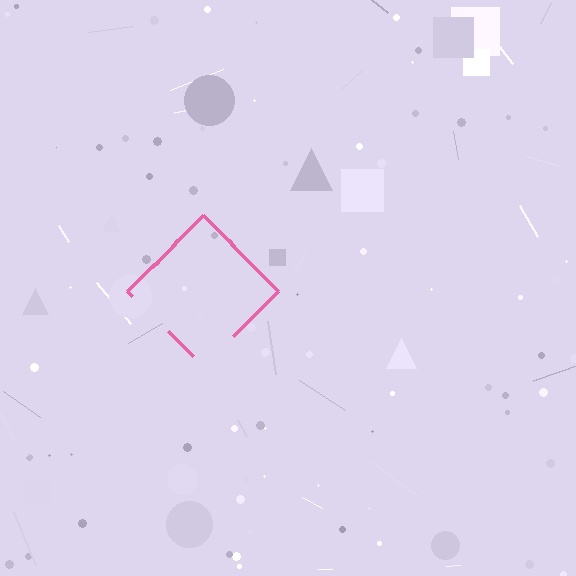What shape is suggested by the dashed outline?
The dashed outline suggests a diamond.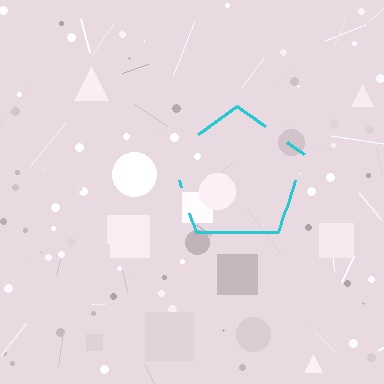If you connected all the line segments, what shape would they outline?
They would outline a pentagon.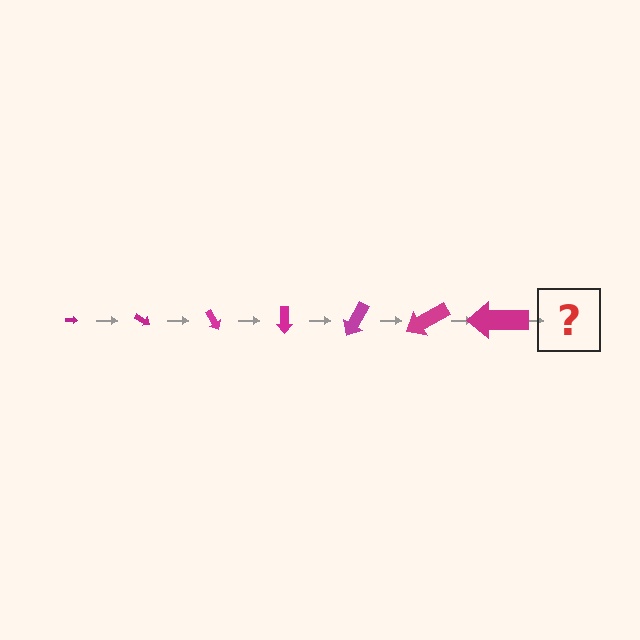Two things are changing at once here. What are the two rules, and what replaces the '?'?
The two rules are that the arrow grows larger each step and it rotates 30 degrees each step. The '?' should be an arrow, larger than the previous one and rotated 210 degrees from the start.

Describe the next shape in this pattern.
It should be an arrow, larger than the previous one and rotated 210 degrees from the start.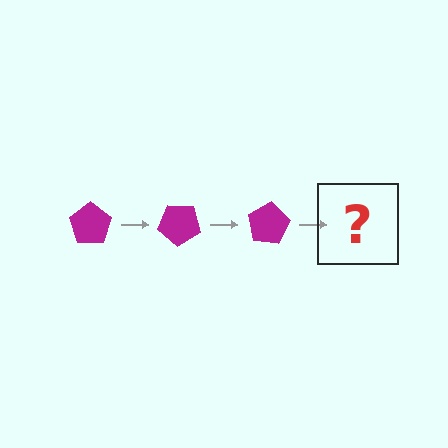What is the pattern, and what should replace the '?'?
The pattern is that the pentagon rotates 40 degrees each step. The '?' should be a magenta pentagon rotated 120 degrees.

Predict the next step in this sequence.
The next step is a magenta pentagon rotated 120 degrees.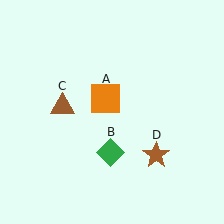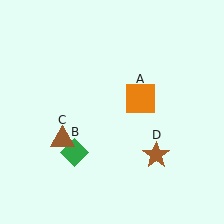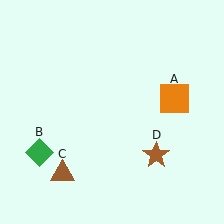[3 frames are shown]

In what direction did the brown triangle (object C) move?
The brown triangle (object C) moved down.